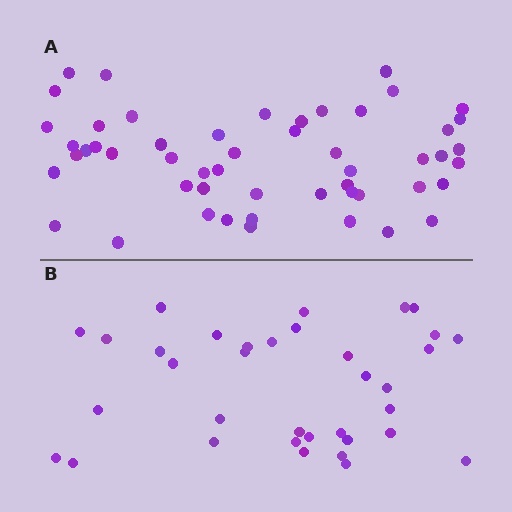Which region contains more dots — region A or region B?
Region A (the top region) has more dots.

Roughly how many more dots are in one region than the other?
Region A has approximately 15 more dots than region B.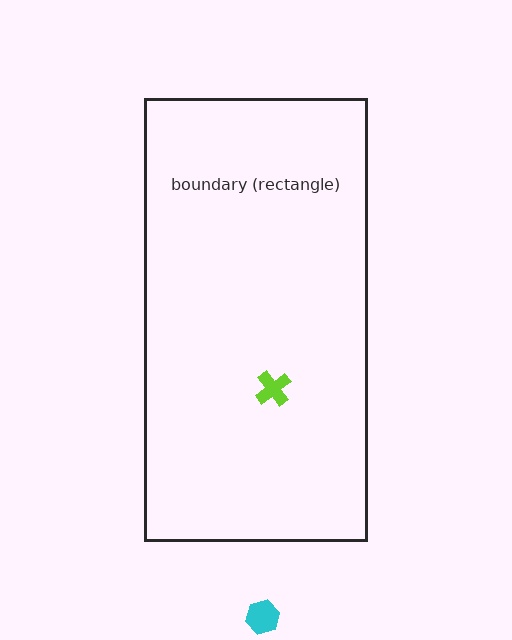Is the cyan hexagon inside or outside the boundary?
Outside.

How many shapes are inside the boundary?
1 inside, 1 outside.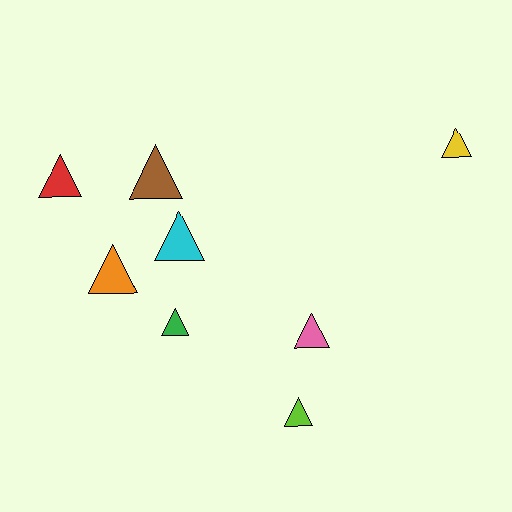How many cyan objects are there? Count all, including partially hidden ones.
There is 1 cyan object.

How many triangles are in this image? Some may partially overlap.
There are 8 triangles.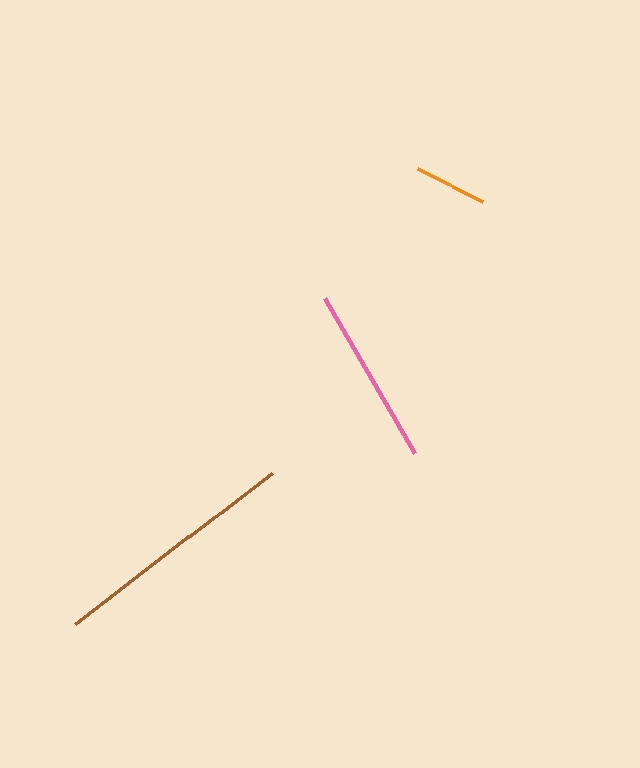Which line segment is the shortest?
The orange line is the shortest at approximately 72 pixels.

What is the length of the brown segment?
The brown segment is approximately 248 pixels long.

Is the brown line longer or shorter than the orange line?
The brown line is longer than the orange line.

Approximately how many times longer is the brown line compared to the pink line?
The brown line is approximately 1.4 times the length of the pink line.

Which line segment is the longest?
The brown line is the longest at approximately 248 pixels.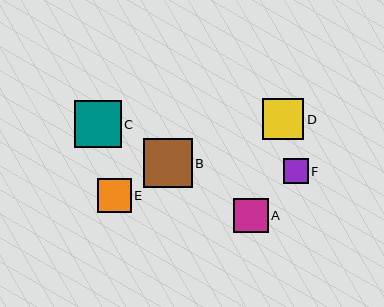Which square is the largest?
Square B is the largest with a size of approximately 49 pixels.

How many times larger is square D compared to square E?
Square D is approximately 1.2 times the size of square E.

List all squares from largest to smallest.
From largest to smallest: B, C, D, A, E, F.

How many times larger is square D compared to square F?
Square D is approximately 1.7 times the size of square F.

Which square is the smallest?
Square F is the smallest with a size of approximately 25 pixels.